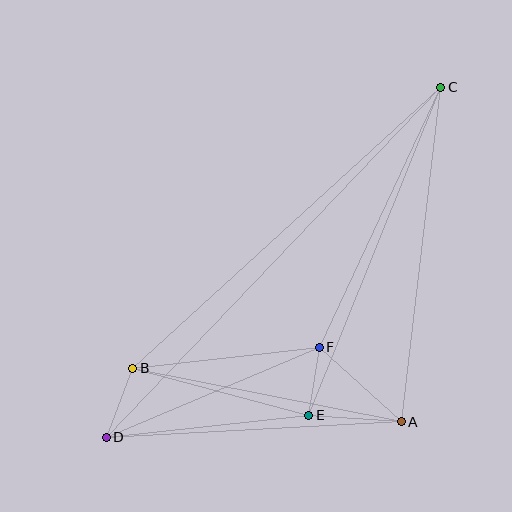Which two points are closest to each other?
Points E and F are closest to each other.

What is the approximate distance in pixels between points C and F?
The distance between C and F is approximately 287 pixels.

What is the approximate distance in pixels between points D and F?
The distance between D and F is approximately 231 pixels.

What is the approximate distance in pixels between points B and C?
The distance between B and C is approximately 417 pixels.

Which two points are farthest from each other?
Points C and D are farthest from each other.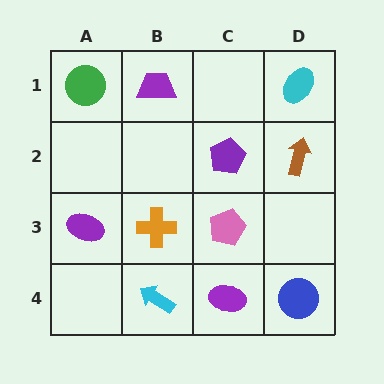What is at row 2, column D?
A brown arrow.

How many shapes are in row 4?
3 shapes.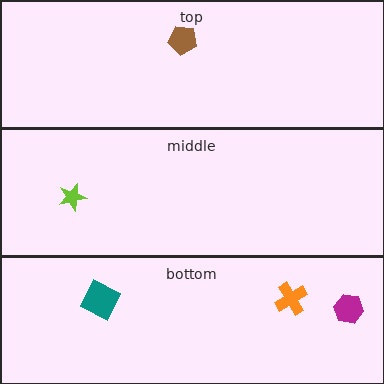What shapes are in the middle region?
The lime star.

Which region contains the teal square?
The bottom region.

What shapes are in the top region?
The brown pentagon.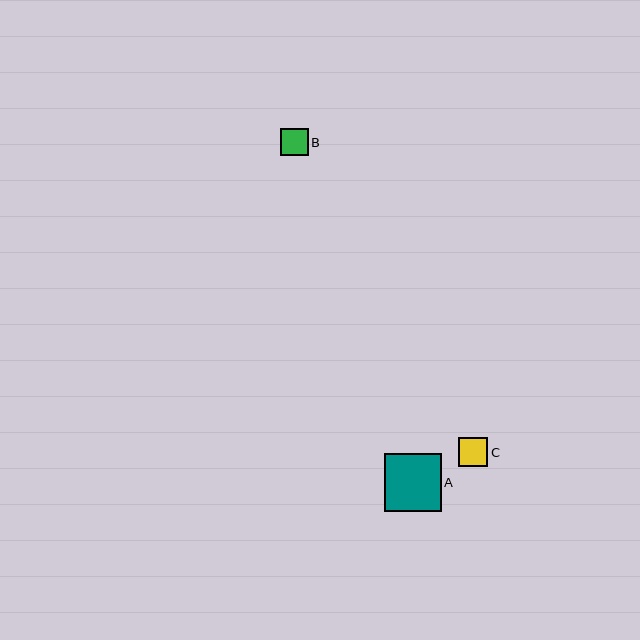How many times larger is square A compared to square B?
Square A is approximately 2.1 times the size of square B.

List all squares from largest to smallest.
From largest to smallest: A, C, B.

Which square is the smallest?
Square B is the smallest with a size of approximately 28 pixels.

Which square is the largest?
Square A is the largest with a size of approximately 57 pixels.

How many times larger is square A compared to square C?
Square A is approximately 2.0 times the size of square C.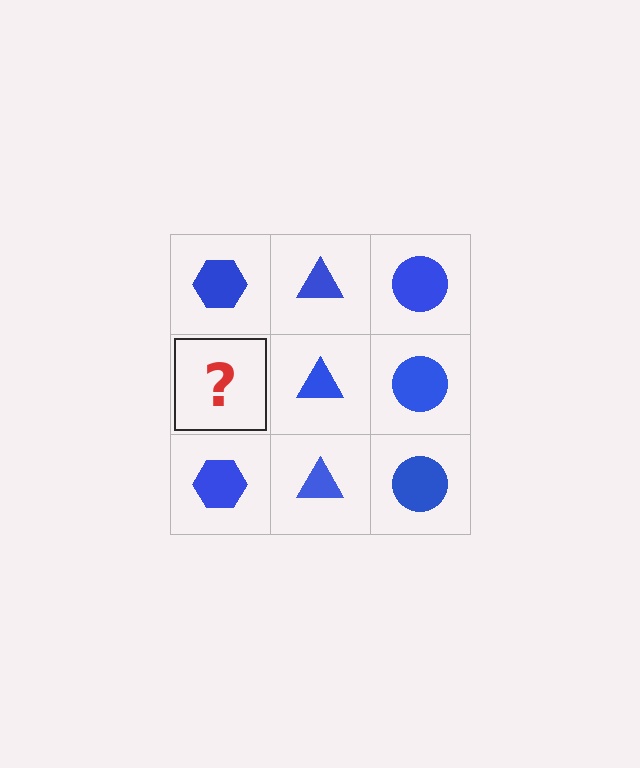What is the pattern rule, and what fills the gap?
The rule is that each column has a consistent shape. The gap should be filled with a blue hexagon.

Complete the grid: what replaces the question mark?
The question mark should be replaced with a blue hexagon.